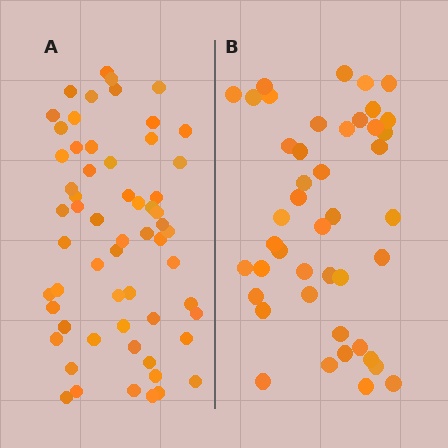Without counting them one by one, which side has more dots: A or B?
Region A (the left region) has more dots.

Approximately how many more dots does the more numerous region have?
Region A has approximately 15 more dots than region B.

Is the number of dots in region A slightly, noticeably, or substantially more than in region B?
Region A has noticeably more, but not dramatically so. The ratio is roughly 1.4 to 1.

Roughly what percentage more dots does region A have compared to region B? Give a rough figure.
About 35% more.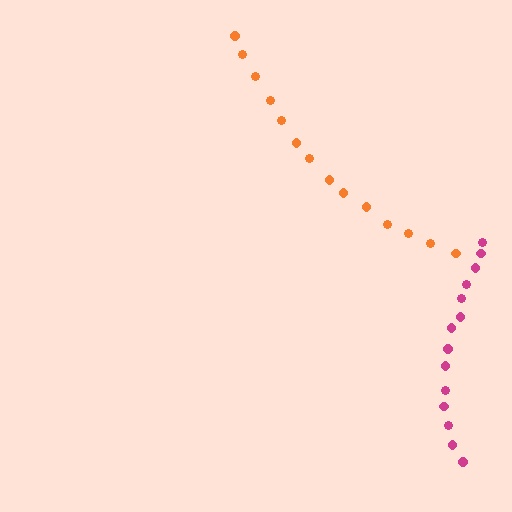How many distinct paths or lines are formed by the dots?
There are 2 distinct paths.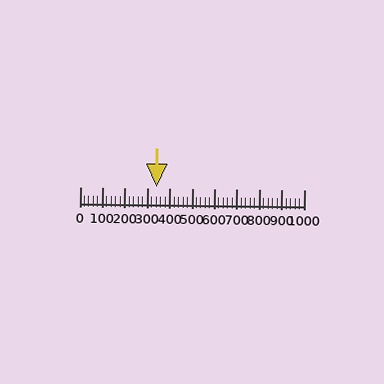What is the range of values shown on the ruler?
The ruler shows values from 0 to 1000.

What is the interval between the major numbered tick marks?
The major tick marks are spaced 100 units apart.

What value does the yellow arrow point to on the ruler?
The yellow arrow points to approximately 340.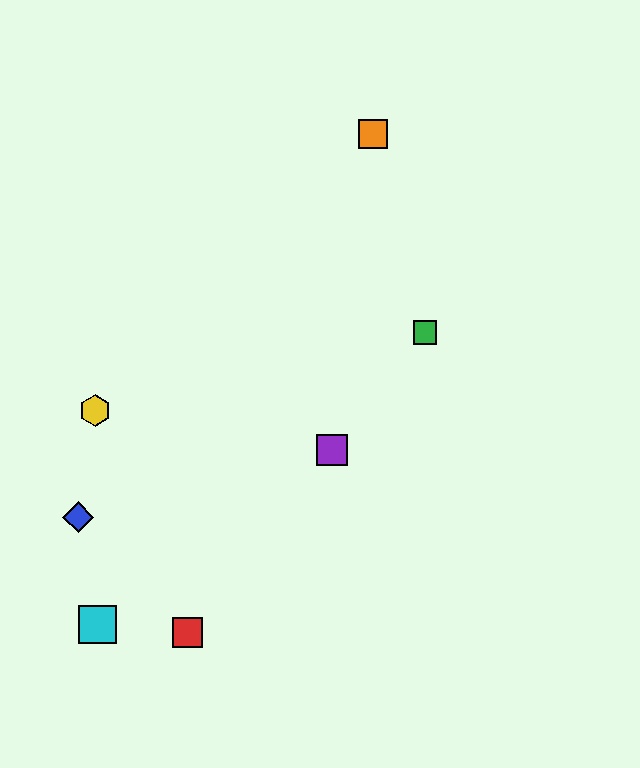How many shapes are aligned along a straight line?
3 shapes (the red square, the green square, the purple square) are aligned along a straight line.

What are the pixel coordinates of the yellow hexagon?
The yellow hexagon is at (95, 411).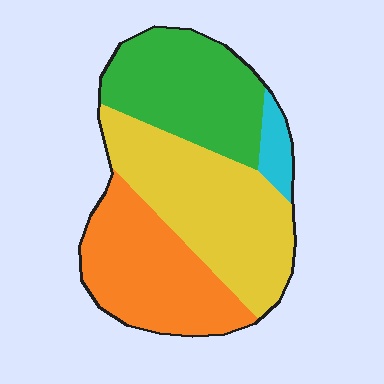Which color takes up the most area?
Yellow, at roughly 35%.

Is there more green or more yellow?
Yellow.